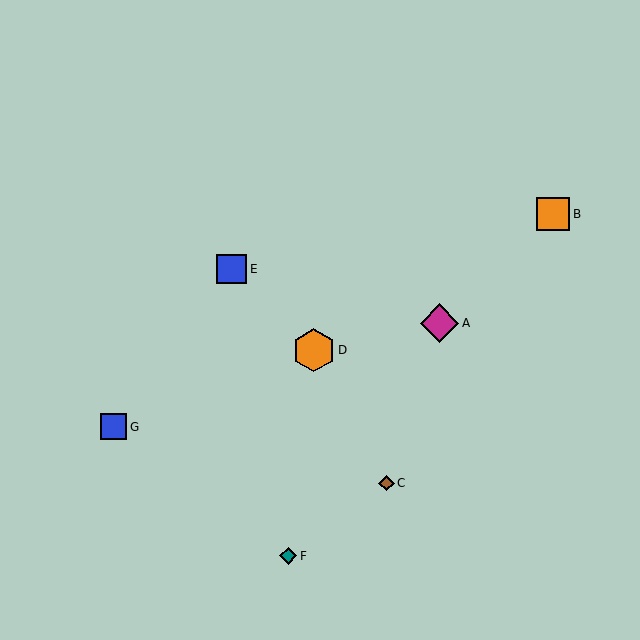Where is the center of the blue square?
The center of the blue square is at (113, 427).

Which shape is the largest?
The orange hexagon (labeled D) is the largest.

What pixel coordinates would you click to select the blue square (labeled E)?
Click at (232, 269) to select the blue square E.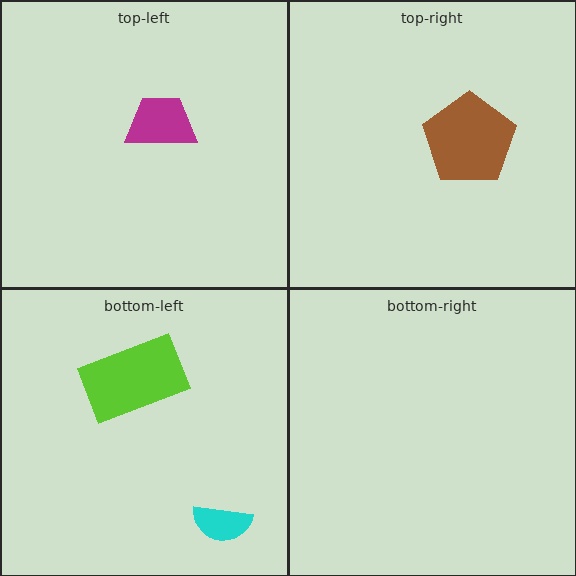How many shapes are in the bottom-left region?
2.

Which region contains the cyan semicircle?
The bottom-left region.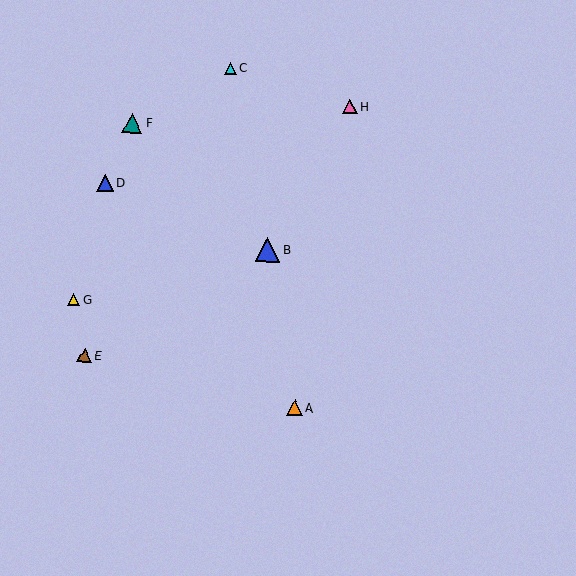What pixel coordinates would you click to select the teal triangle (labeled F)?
Click at (132, 123) to select the teal triangle F.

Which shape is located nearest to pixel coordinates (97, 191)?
The blue triangle (labeled D) at (105, 183) is nearest to that location.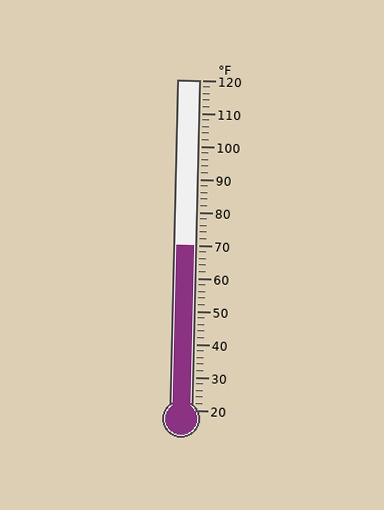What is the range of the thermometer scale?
The thermometer scale ranges from 20°F to 120°F.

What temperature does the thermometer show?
The thermometer shows approximately 70°F.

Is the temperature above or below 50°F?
The temperature is above 50°F.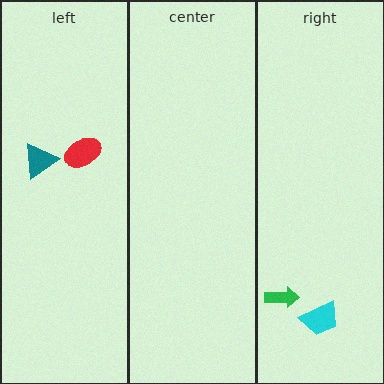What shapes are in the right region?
The cyan trapezoid, the green arrow.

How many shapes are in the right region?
2.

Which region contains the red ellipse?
The left region.